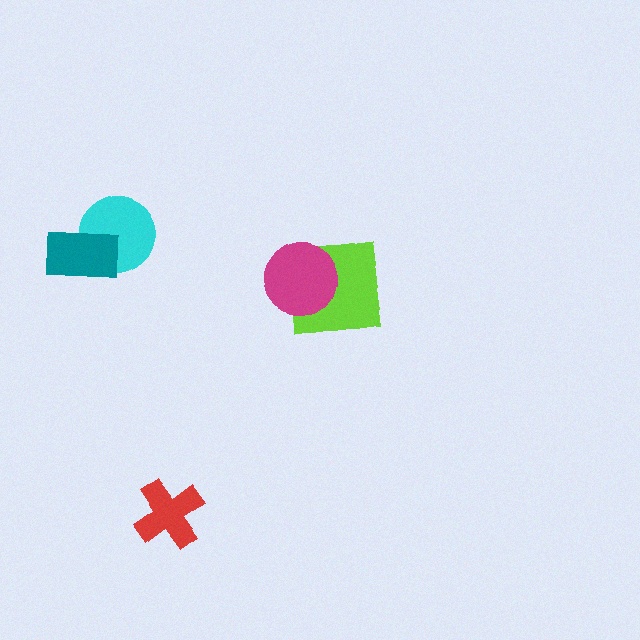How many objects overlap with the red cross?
0 objects overlap with the red cross.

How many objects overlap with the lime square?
1 object overlaps with the lime square.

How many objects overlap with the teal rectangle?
1 object overlaps with the teal rectangle.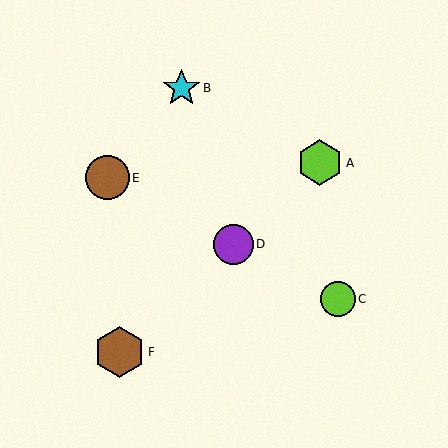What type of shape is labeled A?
Shape A is a lime hexagon.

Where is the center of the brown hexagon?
The center of the brown hexagon is at (119, 352).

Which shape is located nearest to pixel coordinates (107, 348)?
The brown hexagon (labeled F) at (119, 352) is nearest to that location.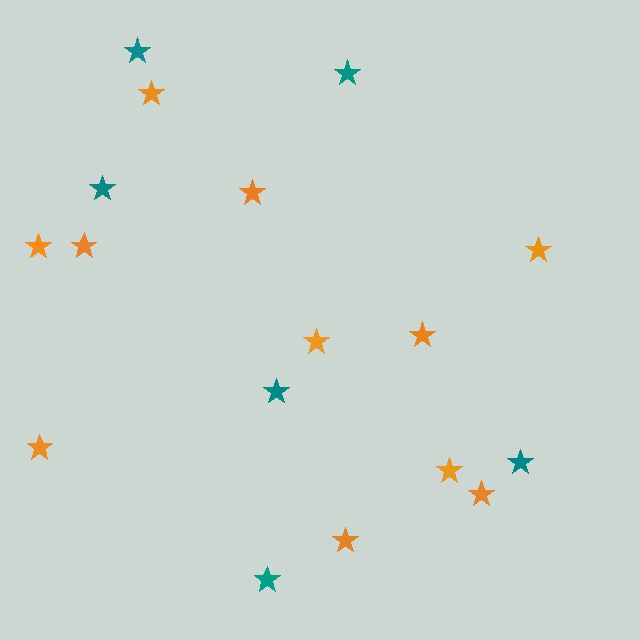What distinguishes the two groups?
There are 2 groups: one group of orange stars (11) and one group of teal stars (6).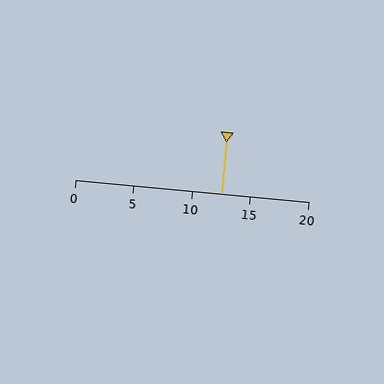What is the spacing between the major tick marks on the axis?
The major ticks are spaced 5 apart.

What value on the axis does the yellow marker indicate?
The marker indicates approximately 12.5.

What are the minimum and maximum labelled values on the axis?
The axis runs from 0 to 20.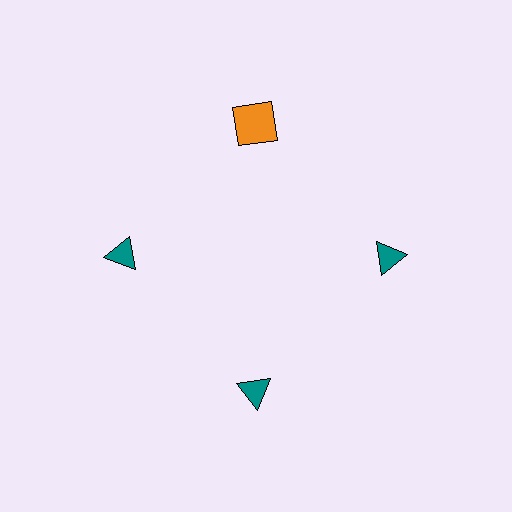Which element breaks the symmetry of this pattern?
The orange square at roughly the 12 o'clock position breaks the symmetry. All other shapes are teal triangles.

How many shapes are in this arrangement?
There are 4 shapes arranged in a ring pattern.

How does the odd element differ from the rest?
It differs in both color (orange instead of teal) and shape (square instead of triangle).